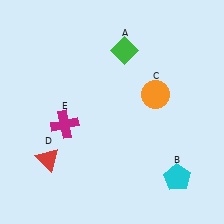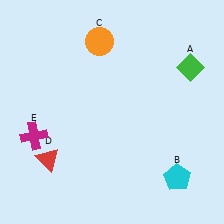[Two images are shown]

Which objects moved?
The objects that moved are: the green diamond (A), the orange circle (C), the magenta cross (E).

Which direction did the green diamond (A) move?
The green diamond (A) moved right.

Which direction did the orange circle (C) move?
The orange circle (C) moved left.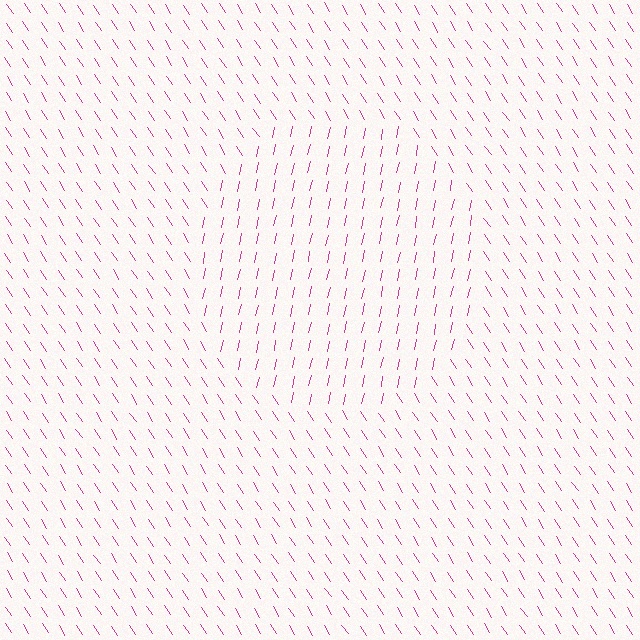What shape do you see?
I see a circle.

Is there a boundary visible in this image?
Yes, there is a texture boundary formed by a change in line orientation.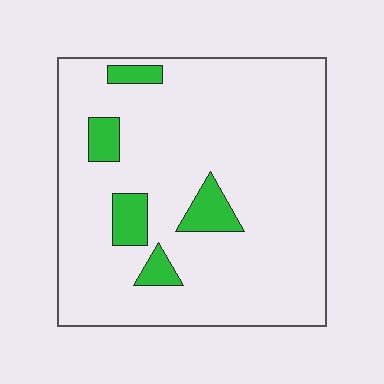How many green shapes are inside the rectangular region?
5.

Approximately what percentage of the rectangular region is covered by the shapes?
Approximately 10%.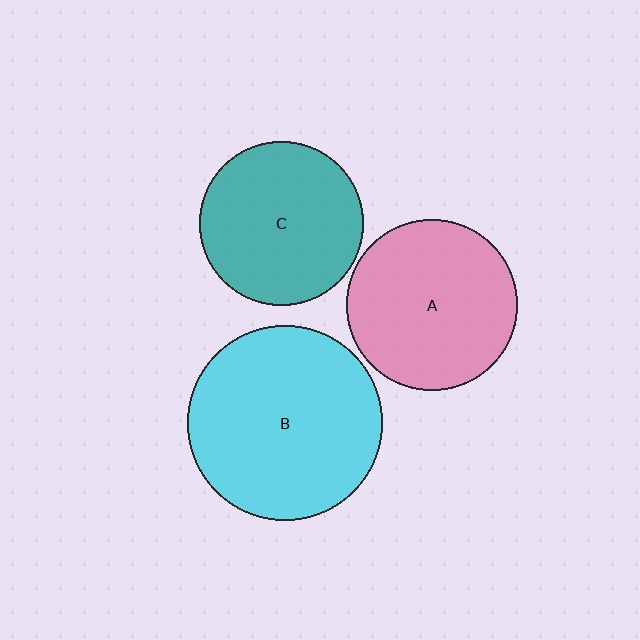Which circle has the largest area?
Circle B (cyan).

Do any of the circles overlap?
No, none of the circles overlap.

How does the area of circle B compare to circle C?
Approximately 1.4 times.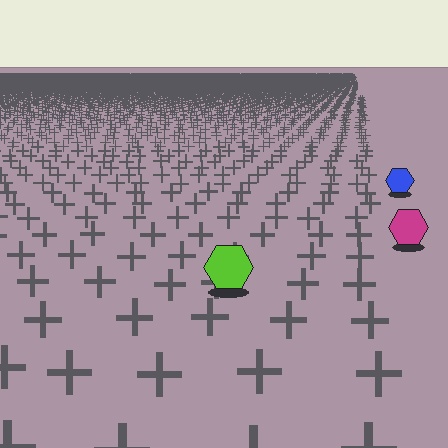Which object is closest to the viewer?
The lime hexagon is closest. The texture marks near it are larger and more spread out.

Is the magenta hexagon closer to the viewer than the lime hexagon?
No. The lime hexagon is closer — you can tell from the texture gradient: the ground texture is coarser near it.